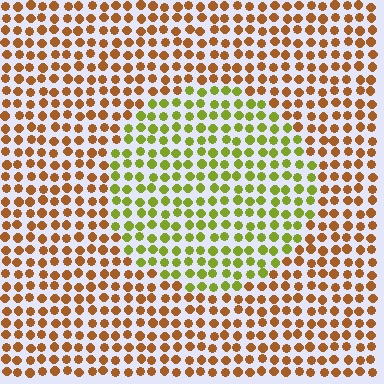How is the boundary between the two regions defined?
The boundary is defined purely by a slight shift in hue (about 52 degrees). Spacing, size, and orientation are identical on both sides.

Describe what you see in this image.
The image is filled with small brown elements in a uniform arrangement. A circle-shaped region is visible where the elements are tinted to a slightly different hue, forming a subtle color boundary.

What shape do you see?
I see a circle.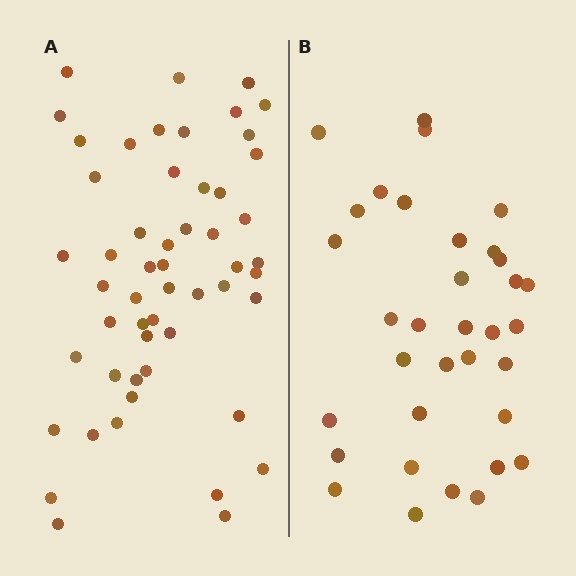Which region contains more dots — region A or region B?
Region A (the left region) has more dots.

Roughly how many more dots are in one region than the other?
Region A has approximately 20 more dots than region B.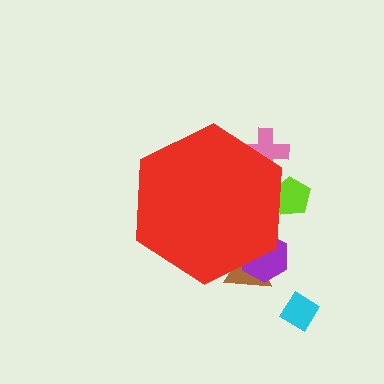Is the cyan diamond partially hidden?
No, the cyan diamond is fully visible.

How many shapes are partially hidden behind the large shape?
4 shapes are partially hidden.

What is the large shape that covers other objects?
A red hexagon.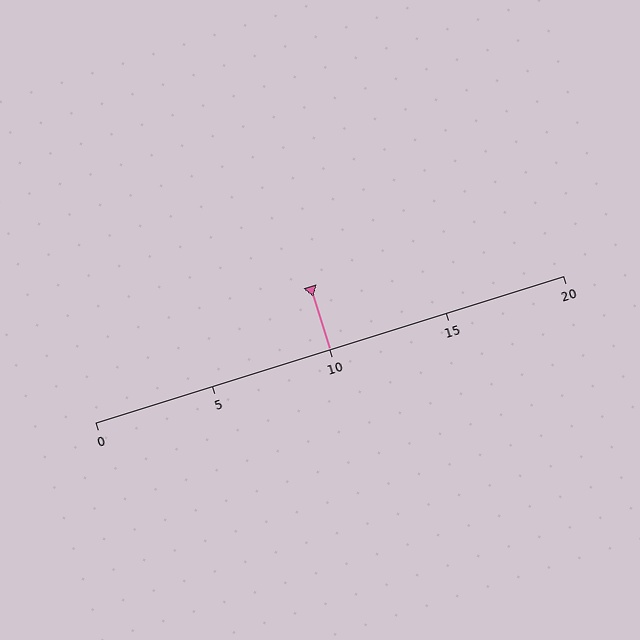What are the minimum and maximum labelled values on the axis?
The axis runs from 0 to 20.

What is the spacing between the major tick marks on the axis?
The major ticks are spaced 5 apart.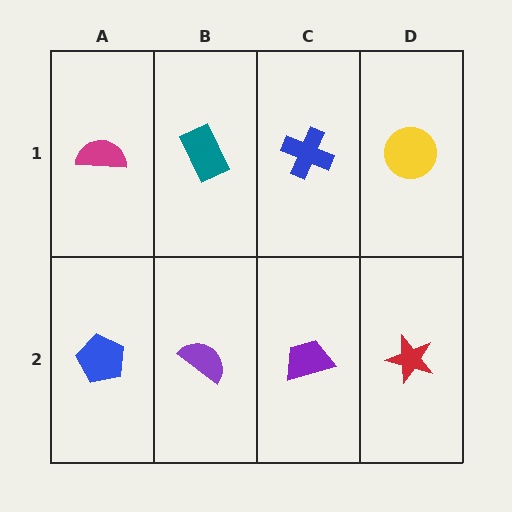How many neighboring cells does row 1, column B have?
3.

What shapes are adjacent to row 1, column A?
A blue pentagon (row 2, column A), a teal rectangle (row 1, column B).